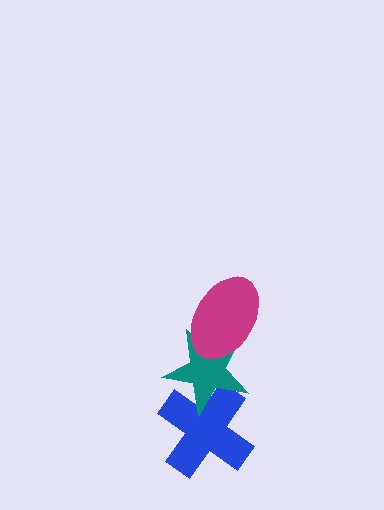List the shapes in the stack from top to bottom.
From top to bottom: the magenta ellipse, the teal star, the blue cross.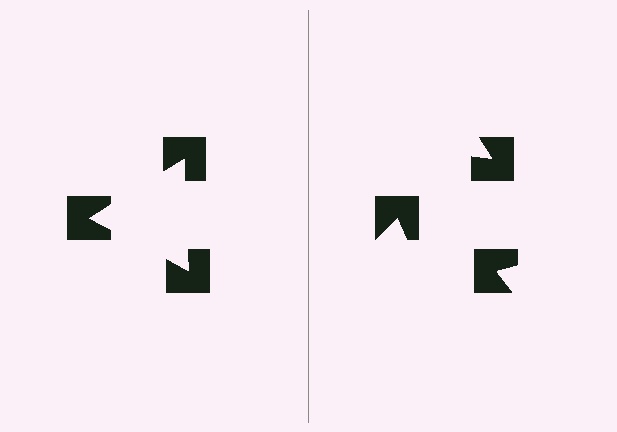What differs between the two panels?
The notched squares are positioned identically on both sides; only the wedge orientations differ. On the left they align to a triangle; on the right they are misaligned.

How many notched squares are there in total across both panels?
6 — 3 on each side.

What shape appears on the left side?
An illusory triangle.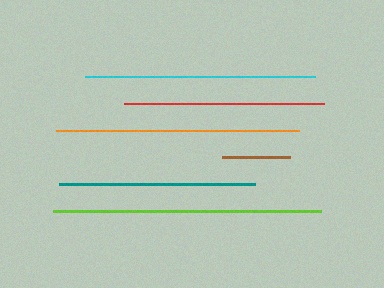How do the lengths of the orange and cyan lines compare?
The orange and cyan lines are approximately the same length.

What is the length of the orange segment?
The orange segment is approximately 243 pixels long.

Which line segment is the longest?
The lime line is the longest at approximately 268 pixels.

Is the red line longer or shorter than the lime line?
The lime line is longer than the red line.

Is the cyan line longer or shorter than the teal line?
The cyan line is longer than the teal line.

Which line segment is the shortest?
The brown line is the shortest at approximately 68 pixels.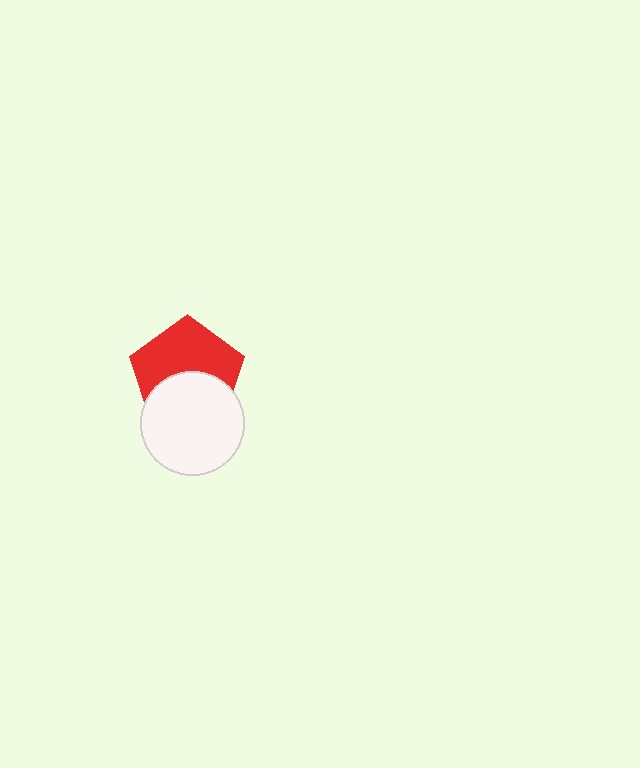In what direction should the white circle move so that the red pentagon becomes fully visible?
The white circle should move down. That is the shortest direction to clear the overlap and leave the red pentagon fully visible.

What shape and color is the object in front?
The object in front is a white circle.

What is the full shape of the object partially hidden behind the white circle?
The partially hidden object is a red pentagon.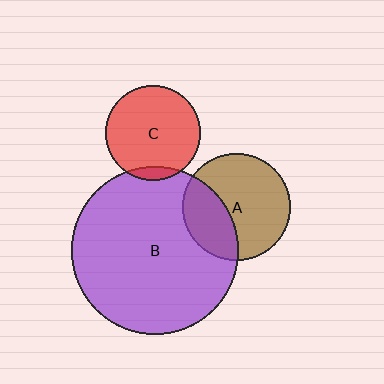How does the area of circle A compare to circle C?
Approximately 1.3 times.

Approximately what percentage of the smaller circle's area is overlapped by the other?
Approximately 35%.